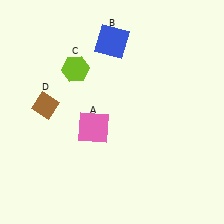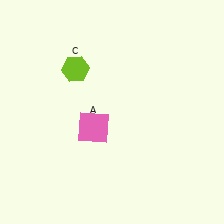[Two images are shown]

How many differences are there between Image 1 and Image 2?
There are 2 differences between the two images.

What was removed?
The brown diamond (D), the blue square (B) were removed in Image 2.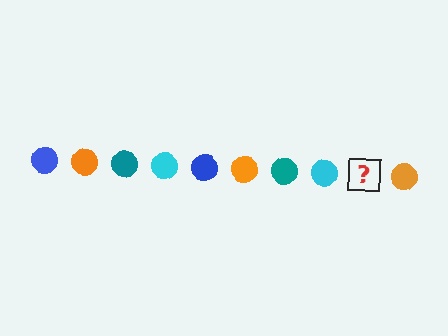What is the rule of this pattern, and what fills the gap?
The rule is that the pattern cycles through blue, orange, teal, cyan circles. The gap should be filled with a blue circle.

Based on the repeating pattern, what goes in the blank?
The blank should be a blue circle.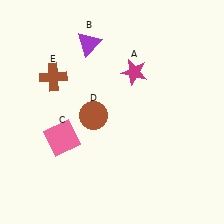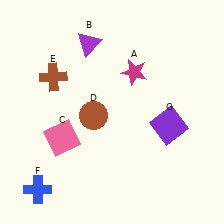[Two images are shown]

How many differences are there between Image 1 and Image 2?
There are 2 differences between the two images.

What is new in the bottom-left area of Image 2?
A blue cross (F) was added in the bottom-left area of Image 2.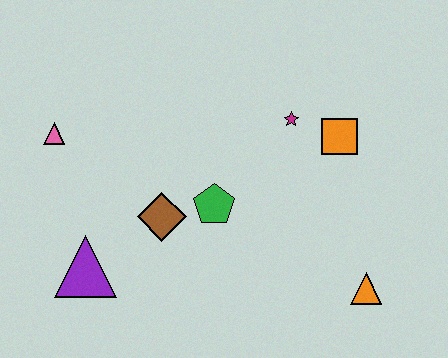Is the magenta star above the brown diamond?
Yes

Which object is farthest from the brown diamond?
The orange triangle is farthest from the brown diamond.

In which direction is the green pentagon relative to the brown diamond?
The green pentagon is to the right of the brown diamond.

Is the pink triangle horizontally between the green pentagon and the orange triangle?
No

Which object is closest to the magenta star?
The orange square is closest to the magenta star.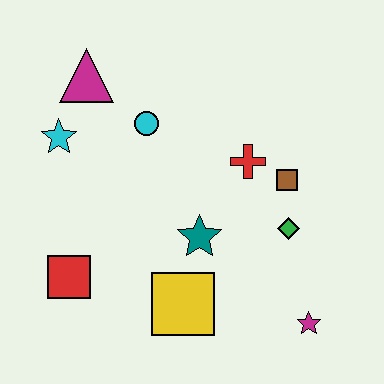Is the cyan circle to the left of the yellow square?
Yes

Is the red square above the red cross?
No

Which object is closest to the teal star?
The yellow square is closest to the teal star.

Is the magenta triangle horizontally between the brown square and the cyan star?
Yes